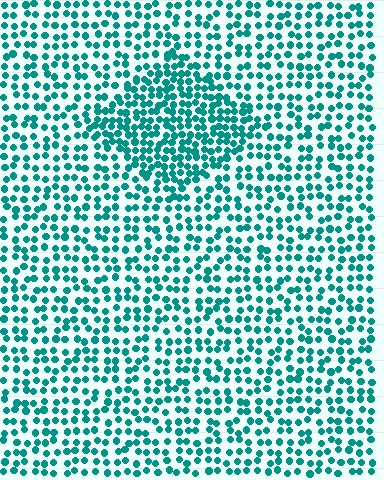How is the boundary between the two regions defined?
The boundary is defined by a change in element density (approximately 1.7x ratio). All elements are the same color, size, and shape.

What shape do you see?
I see a diamond.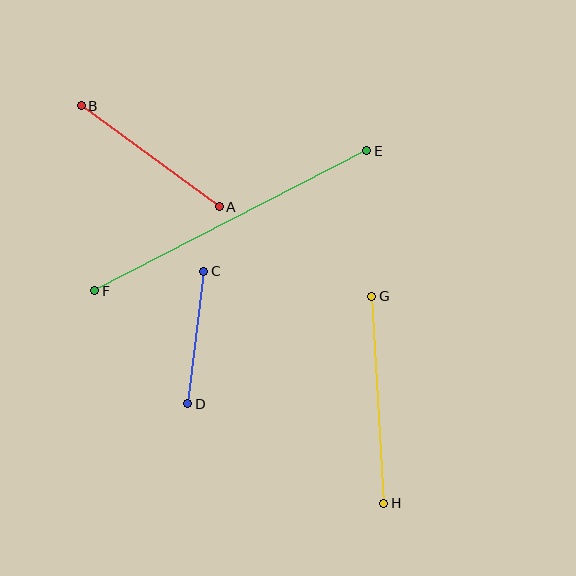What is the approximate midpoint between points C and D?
The midpoint is at approximately (196, 337) pixels.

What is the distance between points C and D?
The distance is approximately 134 pixels.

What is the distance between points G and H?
The distance is approximately 207 pixels.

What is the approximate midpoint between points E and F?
The midpoint is at approximately (231, 221) pixels.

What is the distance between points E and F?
The distance is approximately 306 pixels.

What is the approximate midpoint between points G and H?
The midpoint is at approximately (378, 400) pixels.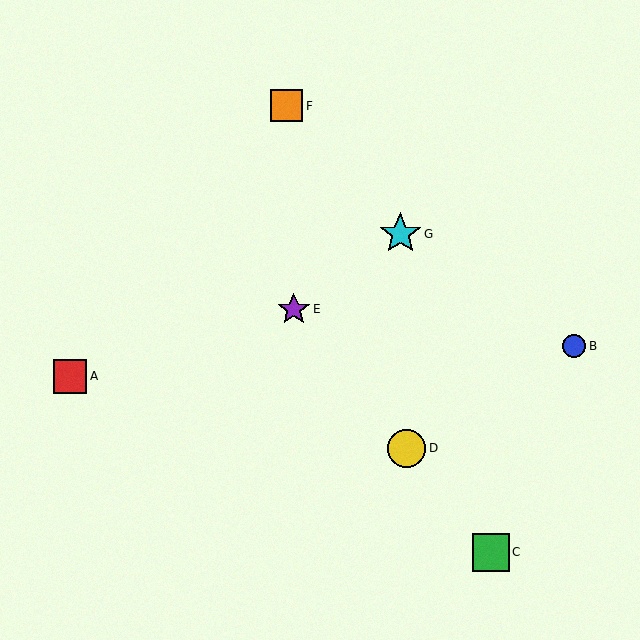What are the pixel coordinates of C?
Object C is at (491, 552).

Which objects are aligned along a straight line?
Objects C, D, E are aligned along a straight line.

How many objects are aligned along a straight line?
3 objects (C, D, E) are aligned along a straight line.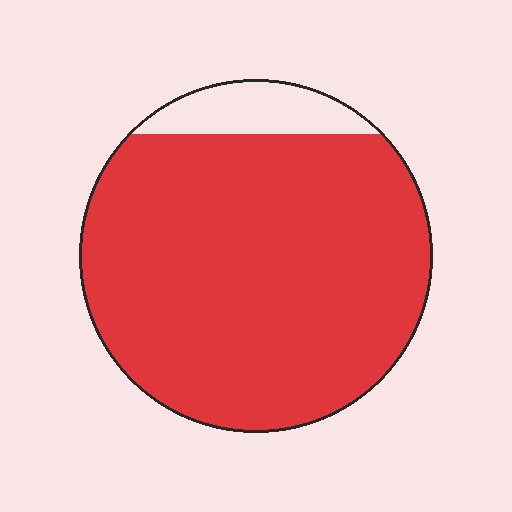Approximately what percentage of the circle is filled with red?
Approximately 90%.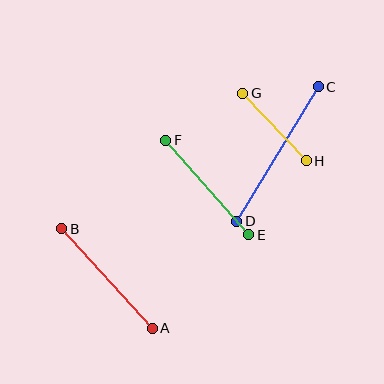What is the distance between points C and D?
The distance is approximately 157 pixels.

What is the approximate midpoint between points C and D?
The midpoint is at approximately (278, 154) pixels.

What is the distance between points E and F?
The distance is approximately 126 pixels.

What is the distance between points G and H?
The distance is approximately 92 pixels.